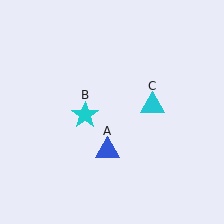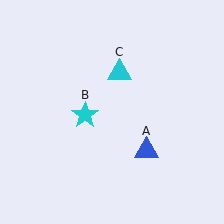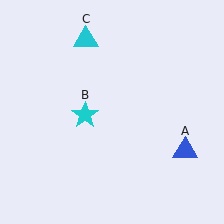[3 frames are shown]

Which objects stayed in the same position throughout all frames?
Cyan star (object B) remained stationary.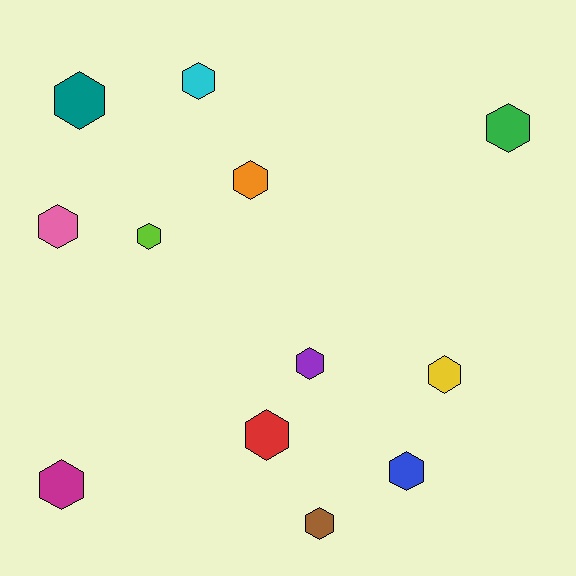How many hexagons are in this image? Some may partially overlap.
There are 12 hexagons.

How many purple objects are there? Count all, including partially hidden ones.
There is 1 purple object.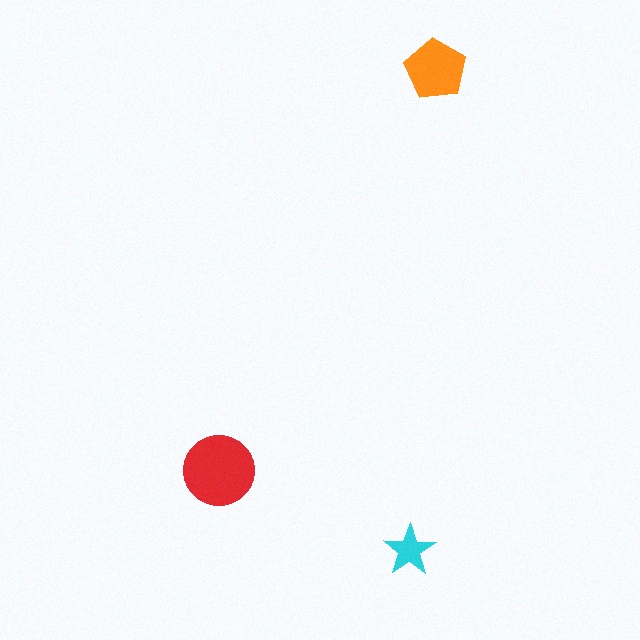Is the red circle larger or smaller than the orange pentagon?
Larger.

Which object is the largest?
The red circle.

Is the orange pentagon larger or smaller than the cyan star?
Larger.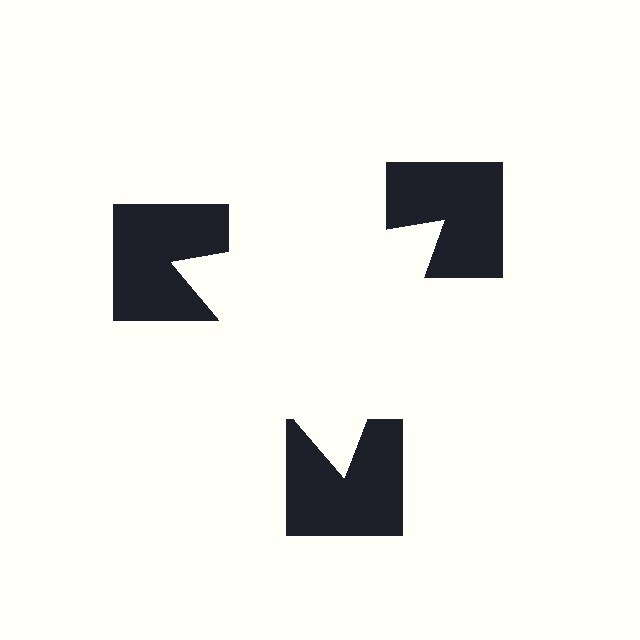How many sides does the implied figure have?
3 sides.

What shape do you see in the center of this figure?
An illusory triangle — its edges are inferred from the aligned wedge cuts in the notched squares, not physically drawn.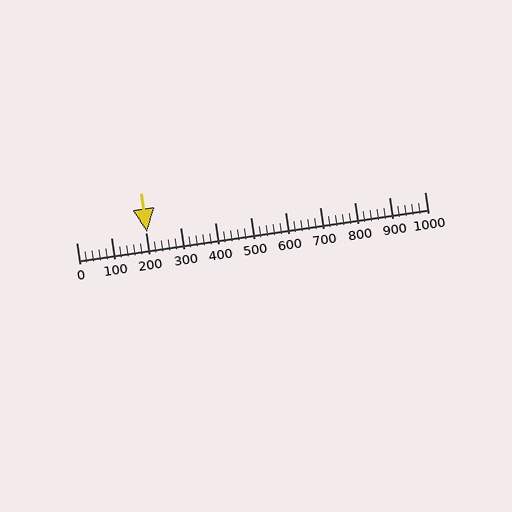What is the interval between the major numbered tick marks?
The major tick marks are spaced 100 units apart.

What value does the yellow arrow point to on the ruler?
The yellow arrow points to approximately 203.